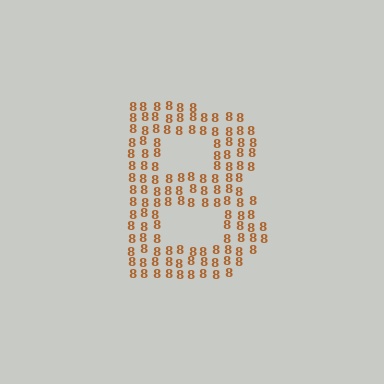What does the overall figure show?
The overall figure shows the letter B.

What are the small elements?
The small elements are digit 8's.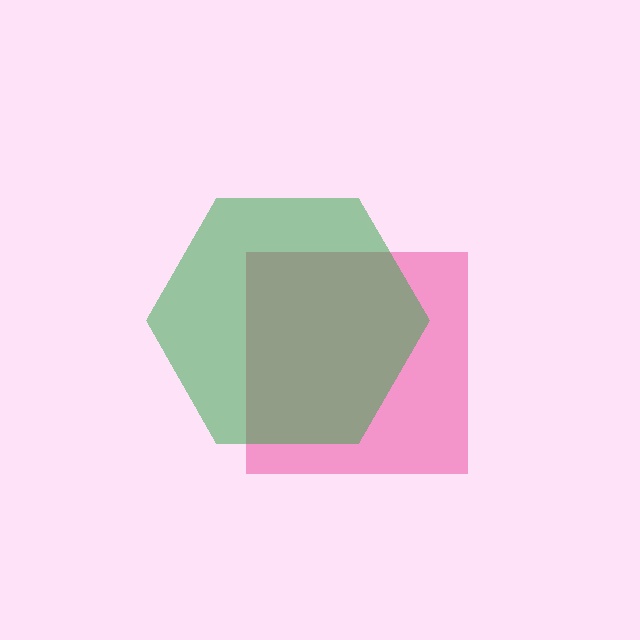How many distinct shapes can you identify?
There are 2 distinct shapes: a pink square, a green hexagon.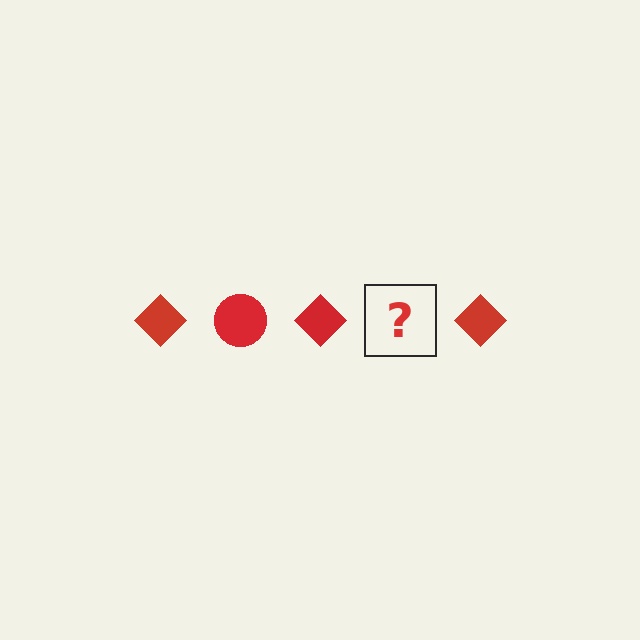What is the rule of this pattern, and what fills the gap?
The rule is that the pattern cycles through diamond, circle shapes in red. The gap should be filled with a red circle.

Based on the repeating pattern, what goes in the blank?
The blank should be a red circle.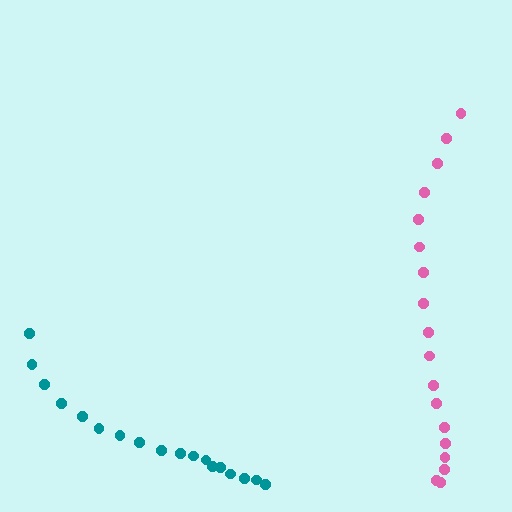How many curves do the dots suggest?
There are 2 distinct paths.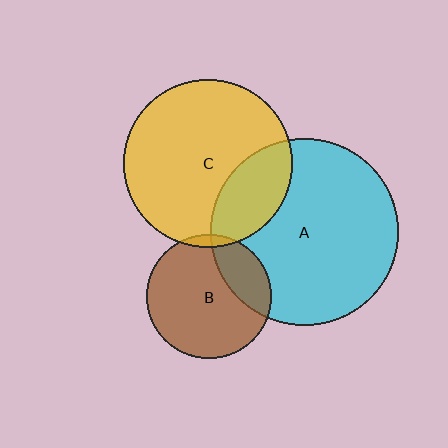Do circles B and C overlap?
Yes.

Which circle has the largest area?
Circle A (cyan).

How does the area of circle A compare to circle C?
Approximately 1.2 times.